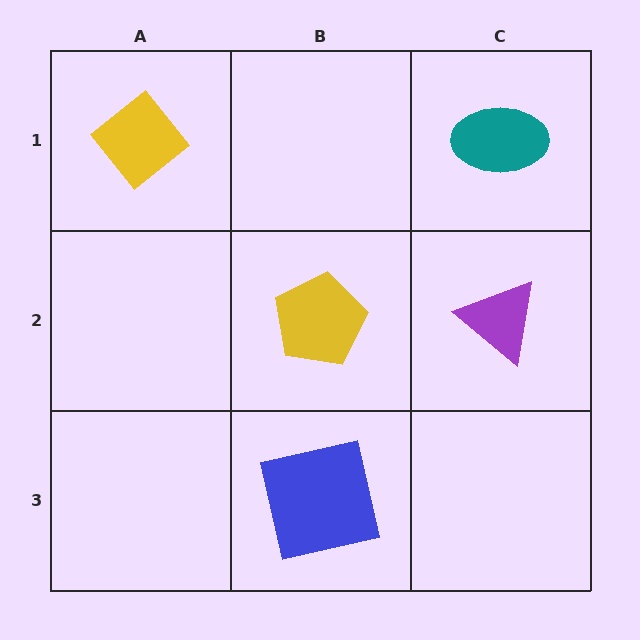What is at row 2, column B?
A yellow pentagon.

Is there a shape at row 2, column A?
No, that cell is empty.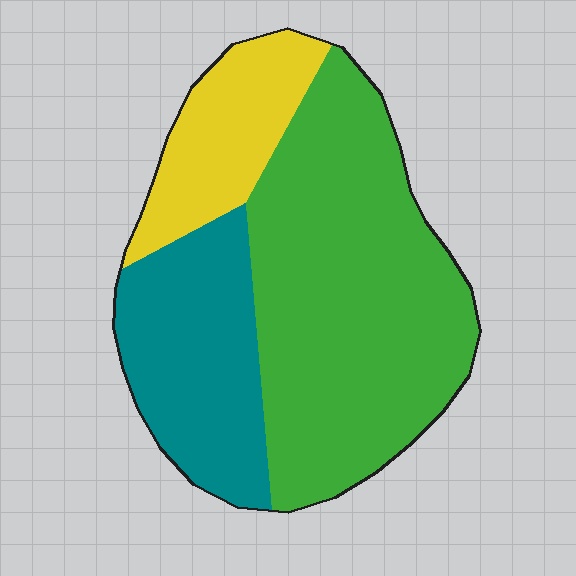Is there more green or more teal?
Green.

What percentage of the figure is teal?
Teal covers 26% of the figure.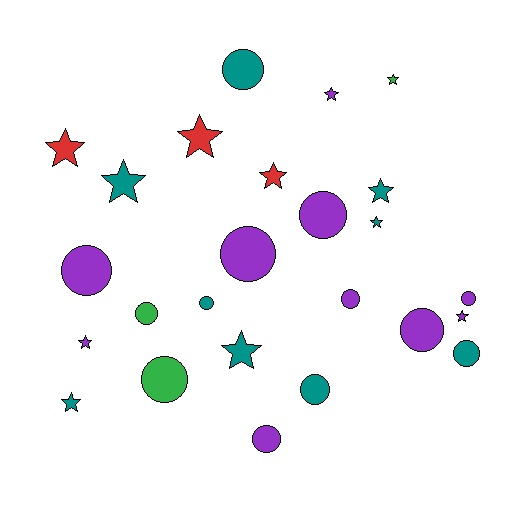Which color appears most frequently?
Purple, with 10 objects.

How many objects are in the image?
There are 25 objects.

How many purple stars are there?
There are 3 purple stars.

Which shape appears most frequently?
Circle, with 13 objects.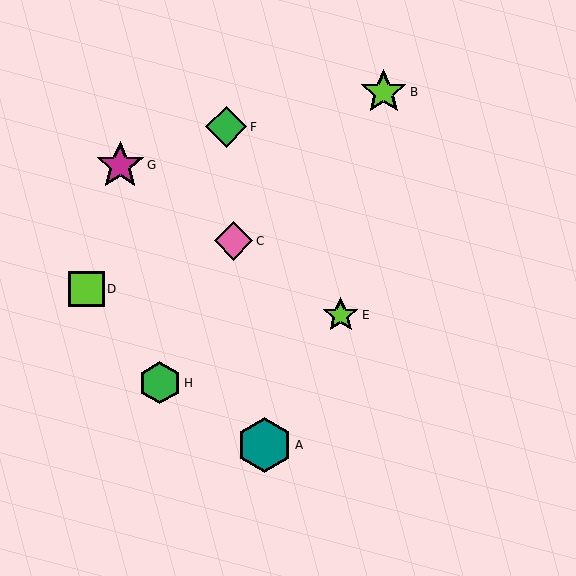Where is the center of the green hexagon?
The center of the green hexagon is at (160, 383).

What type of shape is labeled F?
Shape F is a green diamond.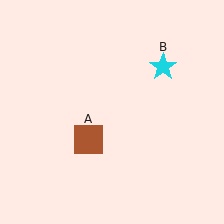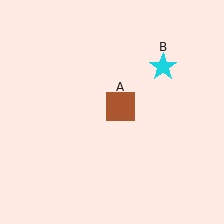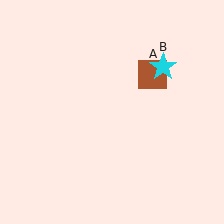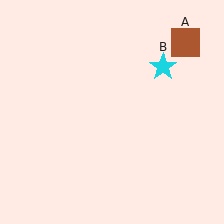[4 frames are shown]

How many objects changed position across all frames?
1 object changed position: brown square (object A).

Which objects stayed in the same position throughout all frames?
Cyan star (object B) remained stationary.